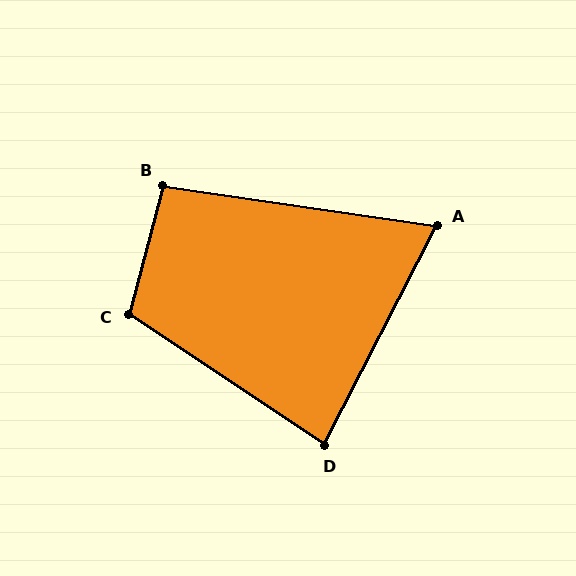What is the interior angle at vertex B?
Approximately 97 degrees (obtuse).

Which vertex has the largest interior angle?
C, at approximately 109 degrees.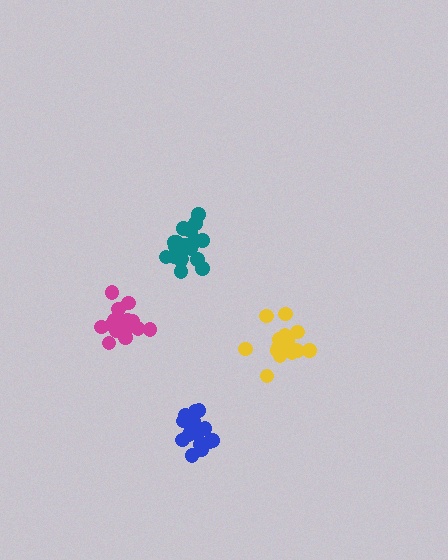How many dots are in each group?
Group 1: 17 dots, Group 2: 19 dots, Group 3: 16 dots, Group 4: 19 dots (71 total).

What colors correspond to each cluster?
The clusters are colored: magenta, yellow, blue, teal.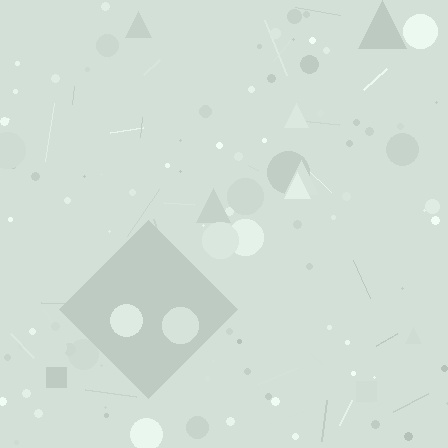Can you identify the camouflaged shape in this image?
The camouflaged shape is a diamond.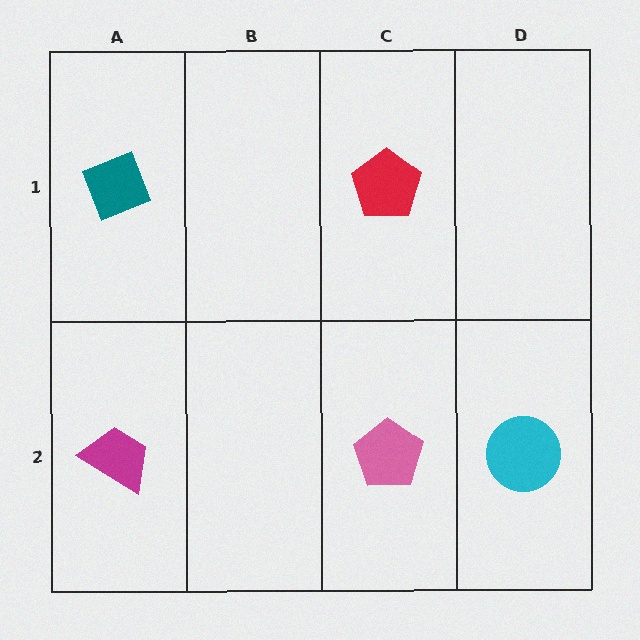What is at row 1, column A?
A teal diamond.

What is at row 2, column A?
A magenta trapezoid.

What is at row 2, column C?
A pink pentagon.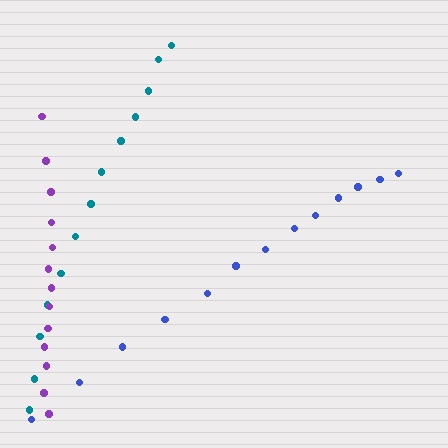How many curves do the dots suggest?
There are 3 distinct paths.